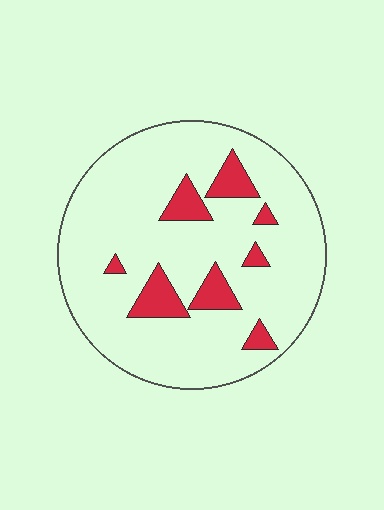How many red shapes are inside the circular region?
8.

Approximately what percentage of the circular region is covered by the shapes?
Approximately 15%.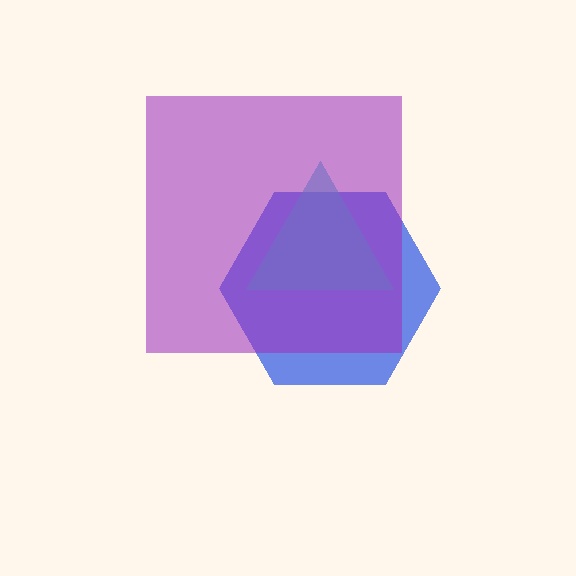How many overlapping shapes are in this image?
There are 3 overlapping shapes in the image.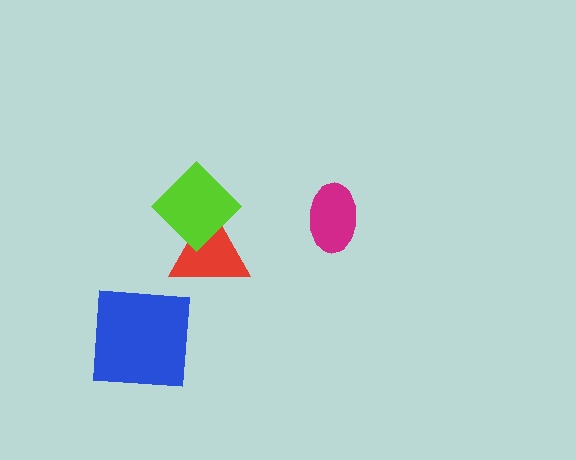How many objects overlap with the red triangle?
1 object overlaps with the red triangle.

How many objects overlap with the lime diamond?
1 object overlaps with the lime diamond.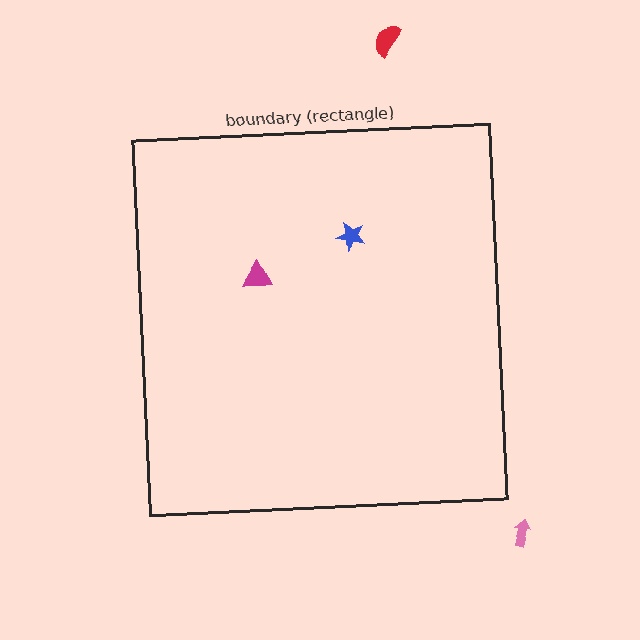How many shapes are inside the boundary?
2 inside, 2 outside.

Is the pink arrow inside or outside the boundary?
Outside.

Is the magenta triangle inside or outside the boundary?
Inside.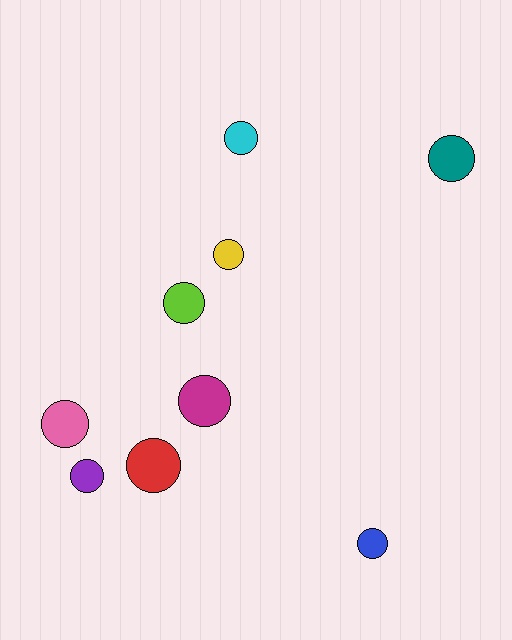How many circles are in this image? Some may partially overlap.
There are 9 circles.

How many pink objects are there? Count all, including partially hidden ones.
There is 1 pink object.